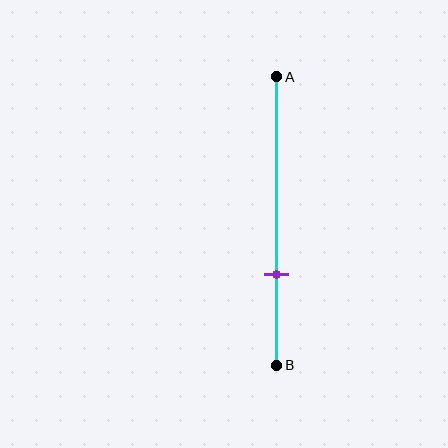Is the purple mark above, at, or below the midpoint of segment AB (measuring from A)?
The purple mark is below the midpoint of segment AB.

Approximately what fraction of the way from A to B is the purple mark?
The purple mark is approximately 70% of the way from A to B.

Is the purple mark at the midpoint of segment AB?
No, the mark is at about 70% from A, not at the 50% midpoint.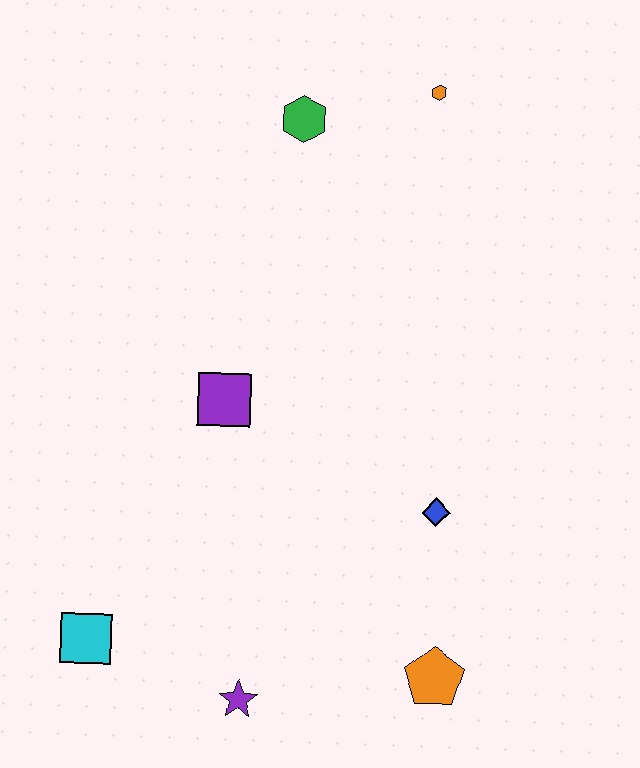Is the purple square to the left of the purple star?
Yes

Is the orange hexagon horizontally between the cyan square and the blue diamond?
Yes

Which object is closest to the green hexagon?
The orange hexagon is closest to the green hexagon.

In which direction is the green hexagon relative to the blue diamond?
The green hexagon is above the blue diamond.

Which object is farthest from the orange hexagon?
The cyan square is farthest from the orange hexagon.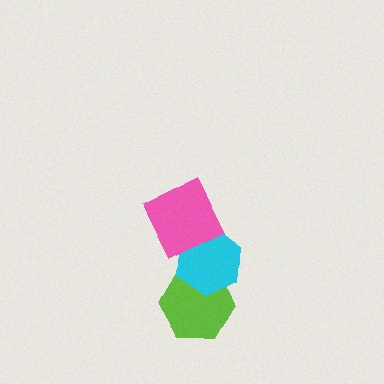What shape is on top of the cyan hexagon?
The pink square is on top of the cyan hexagon.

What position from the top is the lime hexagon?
The lime hexagon is 3rd from the top.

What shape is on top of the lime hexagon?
The cyan hexagon is on top of the lime hexagon.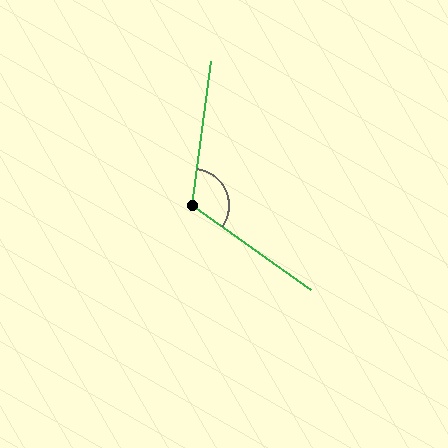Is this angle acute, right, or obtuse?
It is obtuse.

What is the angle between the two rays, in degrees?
Approximately 118 degrees.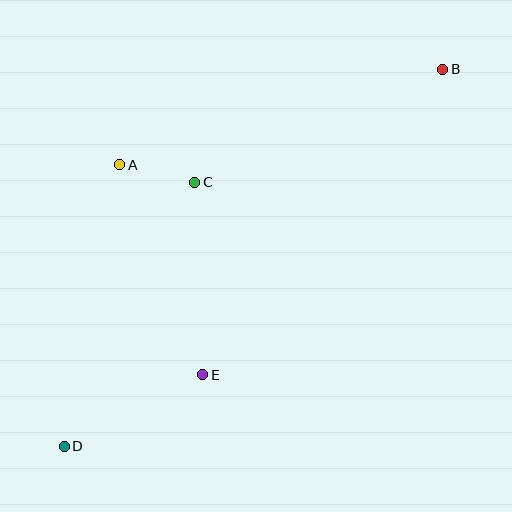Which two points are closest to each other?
Points A and C are closest to each other.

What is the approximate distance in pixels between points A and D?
The distance between A and D is approximately 287 pixels.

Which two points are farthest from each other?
Points B and D are farthest from each other.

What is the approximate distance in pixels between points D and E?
The distance between D and E is approximately 156 pixels.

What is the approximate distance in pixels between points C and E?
The distance between C and E is approximately 193 pixels.